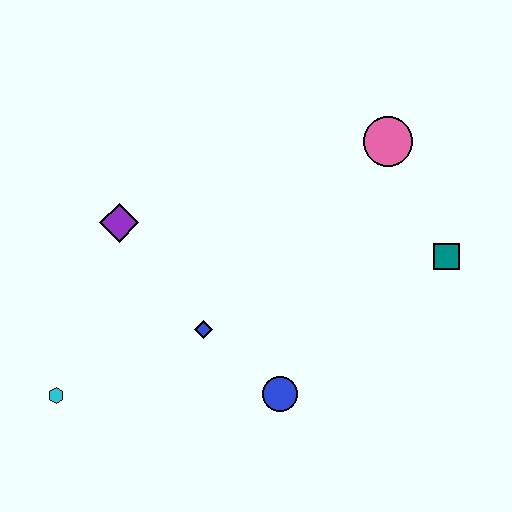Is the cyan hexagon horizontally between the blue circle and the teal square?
No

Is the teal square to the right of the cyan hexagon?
Yes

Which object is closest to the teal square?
The pink circle is closest to the teal square.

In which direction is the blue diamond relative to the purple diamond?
The blue diamond is below the purple diamond.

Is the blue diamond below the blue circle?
No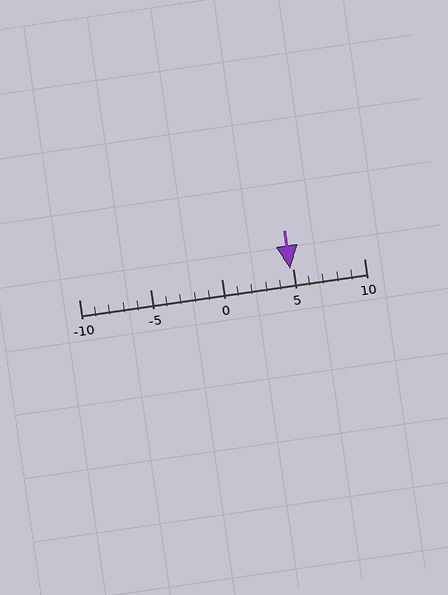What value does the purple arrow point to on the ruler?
The purple arrow points to approximately 5.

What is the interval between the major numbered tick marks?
The major tick marks are spaced 5 units apart.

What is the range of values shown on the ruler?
The ruler shows values from -10 to 10.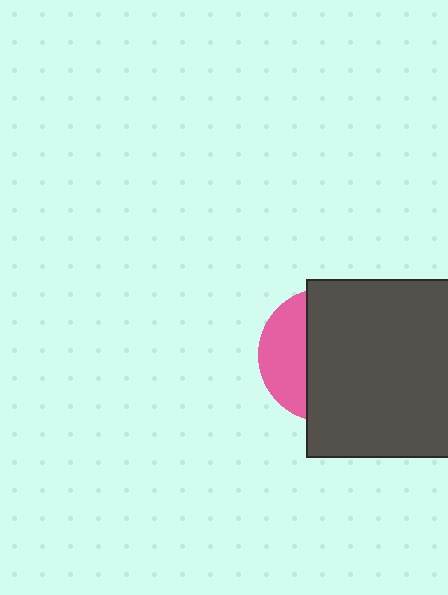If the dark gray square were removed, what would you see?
You would see the complete pink circle.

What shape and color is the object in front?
The object in front is a dark gray square.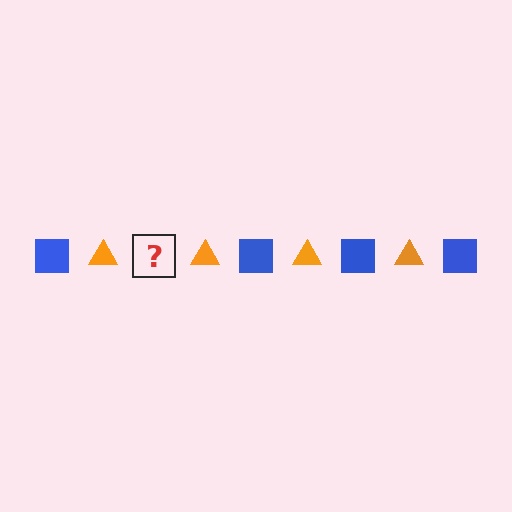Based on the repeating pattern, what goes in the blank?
The blank should be a blue square.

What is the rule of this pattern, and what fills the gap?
The rule is that the pattern alternates between blue square and orange triangle. The gap should be filled with a blue square.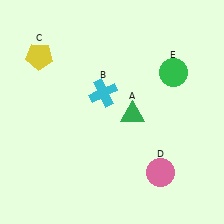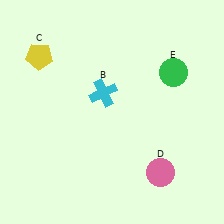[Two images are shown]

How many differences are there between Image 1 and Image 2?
There is 1 difference between the two images.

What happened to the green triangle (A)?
The green triangle (A) was removed in Image 2. It was in the bottom-right area of Image 1.